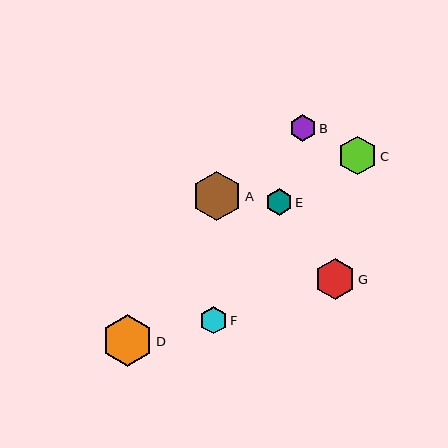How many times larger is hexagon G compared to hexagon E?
Hexagon G is approximately 1.5 times the size of hexagon E.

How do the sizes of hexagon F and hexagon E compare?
Hexagon F and hexagon E are approximately the same size.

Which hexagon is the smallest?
Hexagon E is the smallest with a size of approximately 26 pixels.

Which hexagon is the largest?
Hexagon D is the largest with a size of approximately 51 pixels.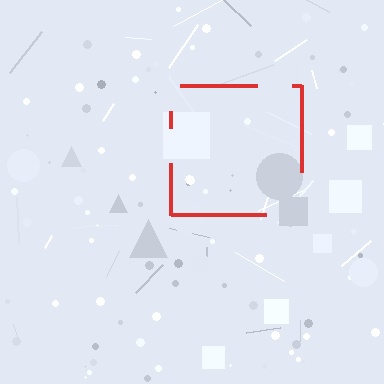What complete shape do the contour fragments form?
The contour fragments form a square.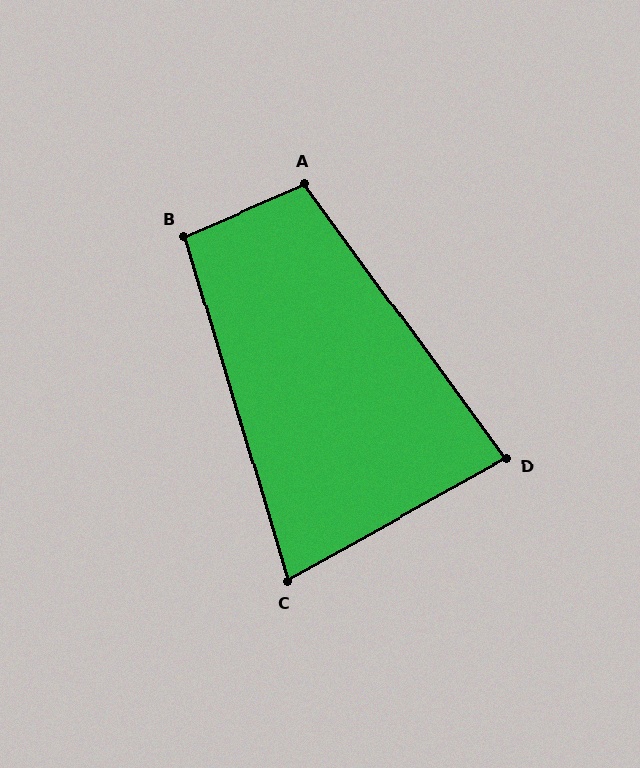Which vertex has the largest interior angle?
A, at approximately 103 degrees.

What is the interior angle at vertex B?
Approximately 97 degrees (obtuse).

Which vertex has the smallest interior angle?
C, at approximately 77 degrees.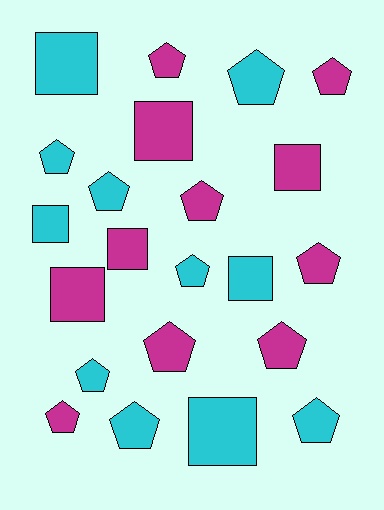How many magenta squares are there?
There are 4 magenta squares.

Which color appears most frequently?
Cyan, with 11 objects.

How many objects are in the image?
There are 22 objects.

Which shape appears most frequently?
Pentagon, with 14 objects.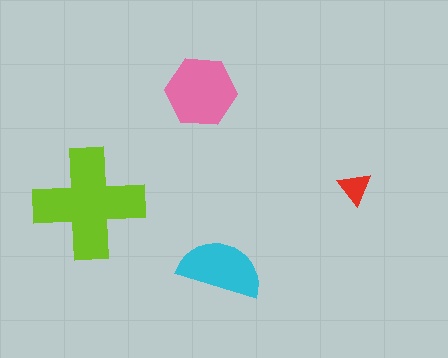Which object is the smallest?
The red triangle.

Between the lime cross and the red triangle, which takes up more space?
The lime cross.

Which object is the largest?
The lime cross.